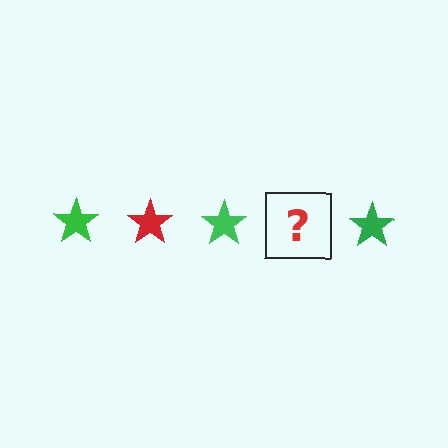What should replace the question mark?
The question mark should be replaced with a red star.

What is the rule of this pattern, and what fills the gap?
The rule is that the pattern cycles through green, red stars. The gap should be filled with a red star.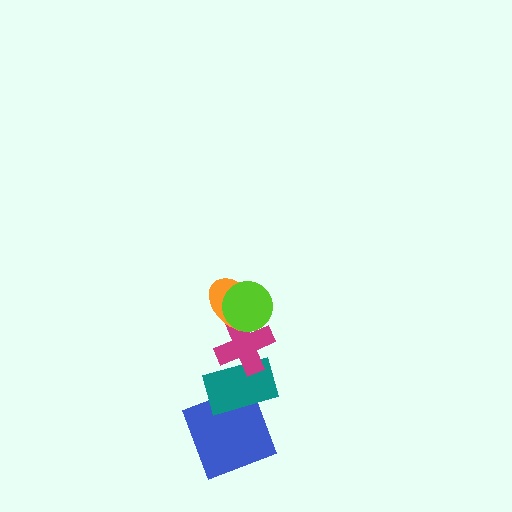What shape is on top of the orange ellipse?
The lime circle is on top of the orange ellipse.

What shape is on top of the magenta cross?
The orange ellipse is on top of the magenta cross.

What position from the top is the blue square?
The blue square is 5th from the top.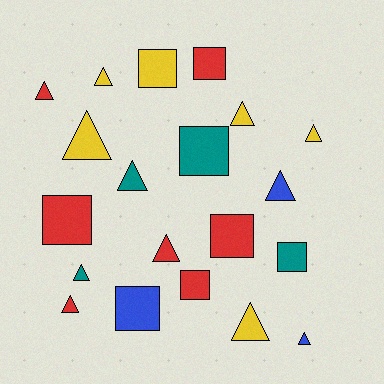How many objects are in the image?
There are 20 objects.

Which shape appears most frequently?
Triangle, with 12 objects.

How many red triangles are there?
There are 3 red triangles.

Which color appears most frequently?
Red, with 7 objects.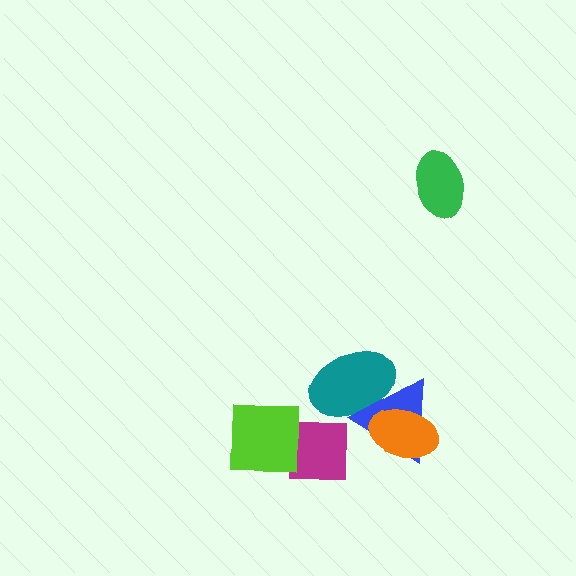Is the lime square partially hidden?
No, no other shape covers it.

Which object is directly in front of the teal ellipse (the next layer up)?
The blue triangle is directly in front of the teal ellipse.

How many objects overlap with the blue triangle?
2 objects overlap with the blue triangle.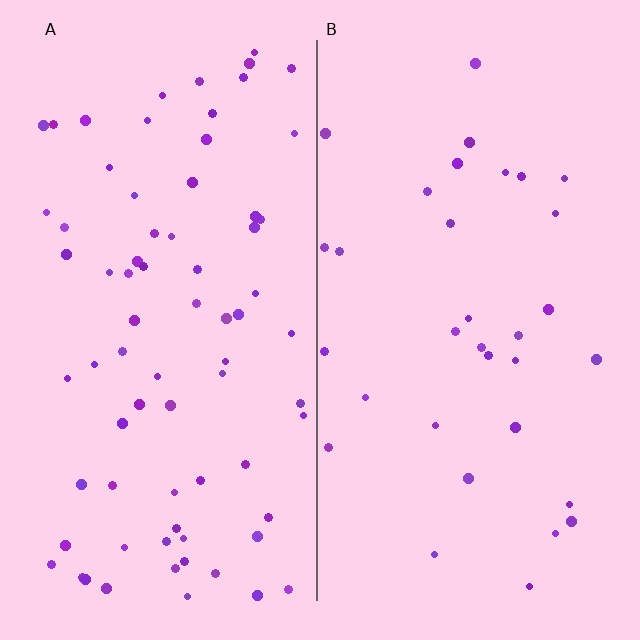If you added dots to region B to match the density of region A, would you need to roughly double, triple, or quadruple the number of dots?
Approximately double.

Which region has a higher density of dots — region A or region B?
A (the left).